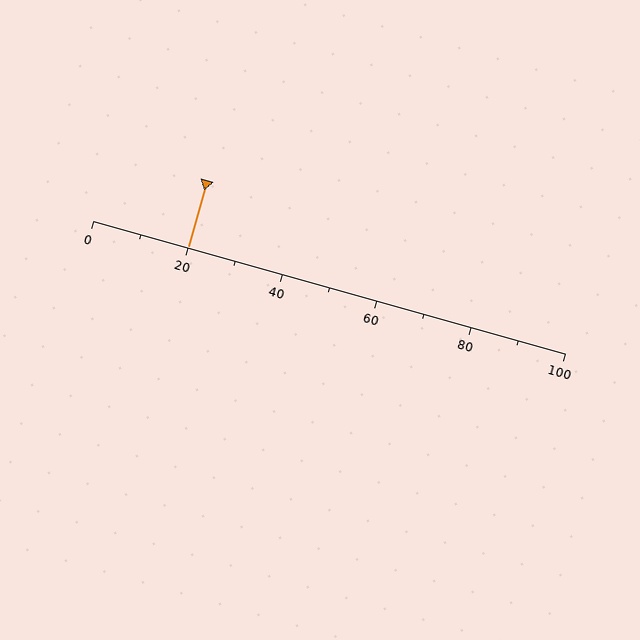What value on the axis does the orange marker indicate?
The marker indicates approximately 20.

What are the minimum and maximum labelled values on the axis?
The axis runs from 0 to 100.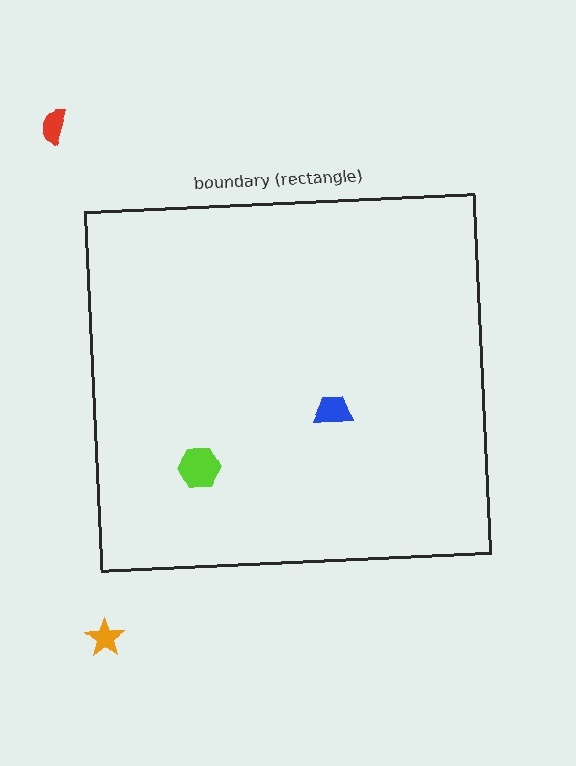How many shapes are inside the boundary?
2 inside, 2 outside.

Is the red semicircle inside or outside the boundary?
Outside.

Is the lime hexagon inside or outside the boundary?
Inside.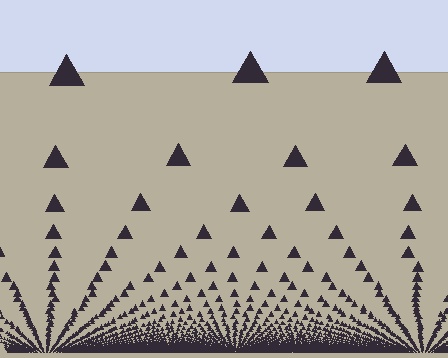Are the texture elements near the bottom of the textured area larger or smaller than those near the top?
Smaller. The gradient is inverted — elements near the bottom are smaller and denser.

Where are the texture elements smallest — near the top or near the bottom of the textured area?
Near the bottom.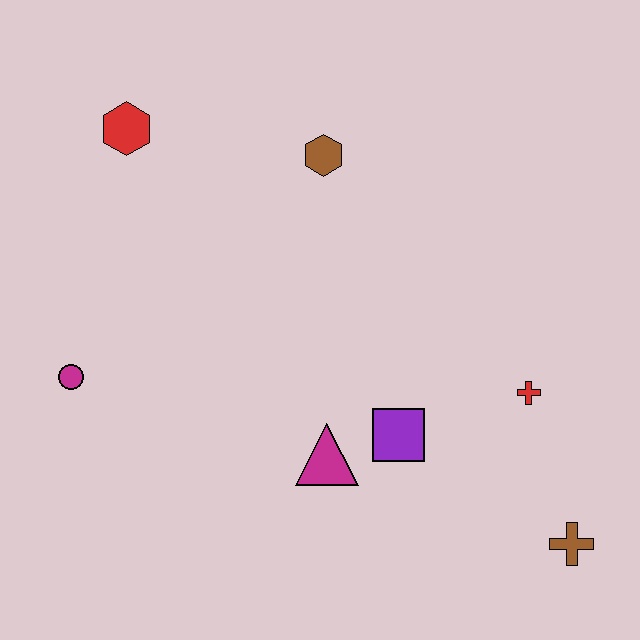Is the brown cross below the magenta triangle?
Yes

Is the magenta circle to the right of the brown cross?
No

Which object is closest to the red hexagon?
The brown hexagon is closest to the red hexagon.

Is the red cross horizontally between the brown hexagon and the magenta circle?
No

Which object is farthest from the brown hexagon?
The brown cross is farthest from the brown hexagon.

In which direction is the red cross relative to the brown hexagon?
The red cross is below the brown hexagon.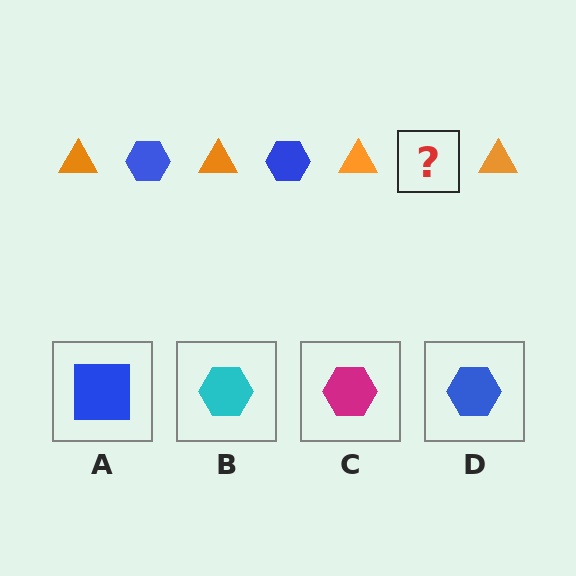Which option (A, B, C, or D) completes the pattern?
D.